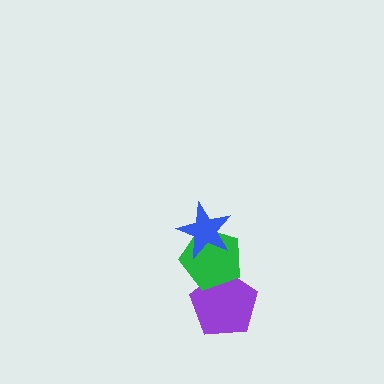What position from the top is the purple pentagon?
The purple pentagon is 3rd from the top.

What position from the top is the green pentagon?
The green pentagon is 2nd from the top.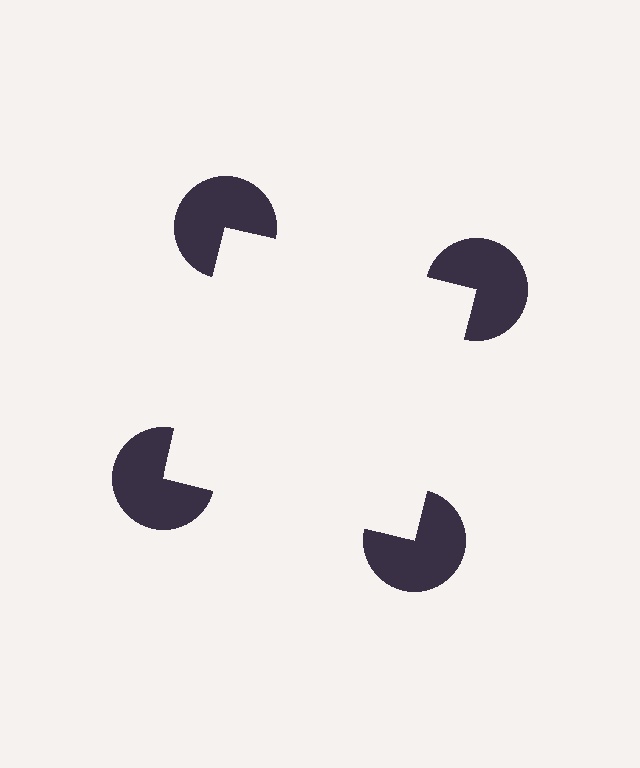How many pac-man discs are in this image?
There are 4 — one at each vertex of the illusory square.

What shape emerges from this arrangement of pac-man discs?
An illusory square — its edges are inferred from the aligned wedge cuts in the pac-man discs, not physically drawn.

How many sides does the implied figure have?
4 sides.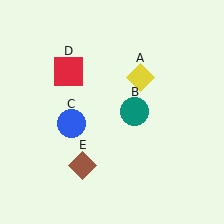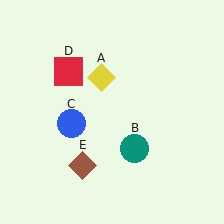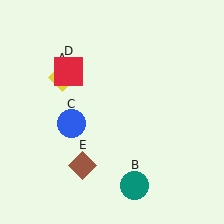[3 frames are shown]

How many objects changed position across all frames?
2 objects changed position: yellow diamond (object A), teal circle (object B).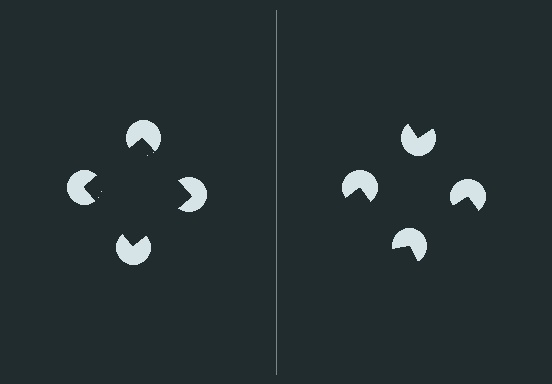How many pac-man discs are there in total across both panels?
8 — 4 on each side.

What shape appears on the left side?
An illusory square.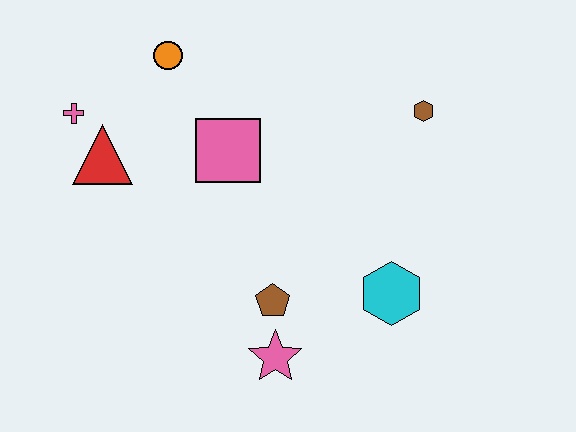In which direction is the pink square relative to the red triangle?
The pink square is to the right of the red triangle.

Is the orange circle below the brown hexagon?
No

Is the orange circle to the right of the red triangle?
Yes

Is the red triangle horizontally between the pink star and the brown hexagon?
No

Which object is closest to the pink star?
The brown pentagon is closest to the pink star.